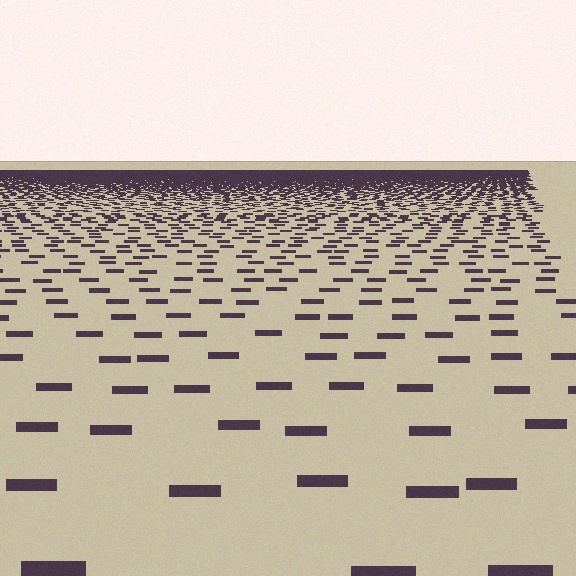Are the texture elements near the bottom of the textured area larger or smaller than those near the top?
Larger. Near the bottom, elements are closer to the viewer and appear at a bigger on-screen size.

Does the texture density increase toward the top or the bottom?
Density increases toward the top.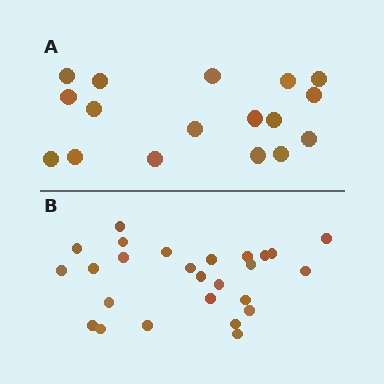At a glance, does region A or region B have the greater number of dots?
Region B (the bottom region) has more dots.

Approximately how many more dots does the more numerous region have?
Region B has roughly 8 or so more dots than region A.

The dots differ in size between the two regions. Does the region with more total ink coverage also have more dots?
No. Region A has more total ink coverage because its dots are larger, but region B actually contains more individual dots. Total area can be misleading — the number of items is what matters here.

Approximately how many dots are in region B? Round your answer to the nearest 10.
About 30 dots. (The exact count is 26, which rounds to 30.)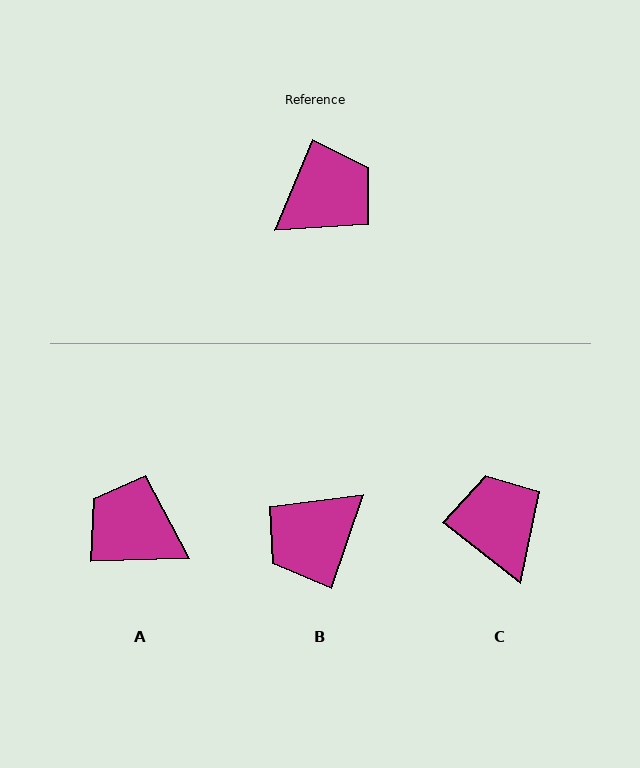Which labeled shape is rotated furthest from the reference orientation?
B, about 177 degrees away.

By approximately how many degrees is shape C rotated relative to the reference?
Approximately 74 degrees counter-clockwise.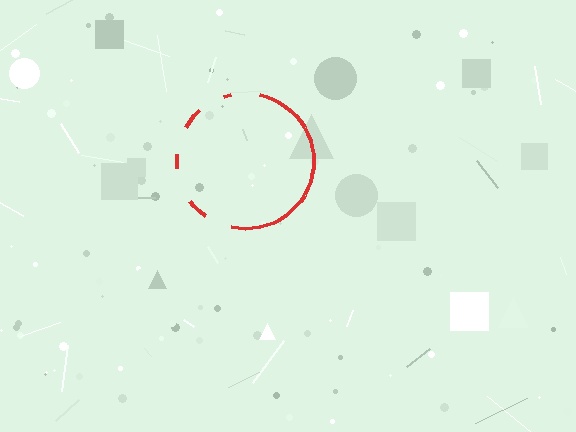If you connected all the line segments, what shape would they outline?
They would outline a circle.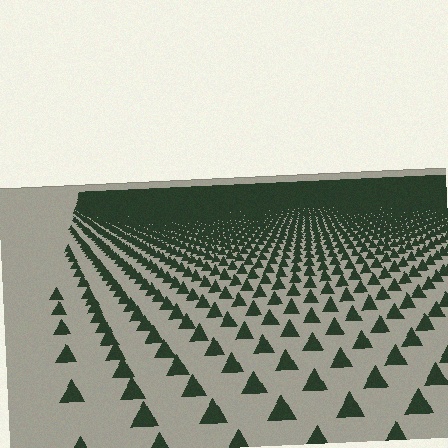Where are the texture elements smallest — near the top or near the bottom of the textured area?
Near the top.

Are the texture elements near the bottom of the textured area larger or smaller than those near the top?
Larger. Near the bottom, elements are closer to the viewer and appear at a bigger on-screen size.